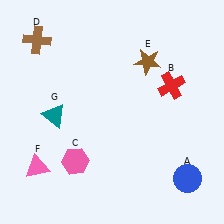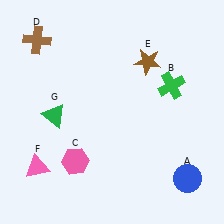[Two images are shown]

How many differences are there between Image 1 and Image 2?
There are 2 differences between the two images.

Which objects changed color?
B changed from red to green. G changed from teal to green.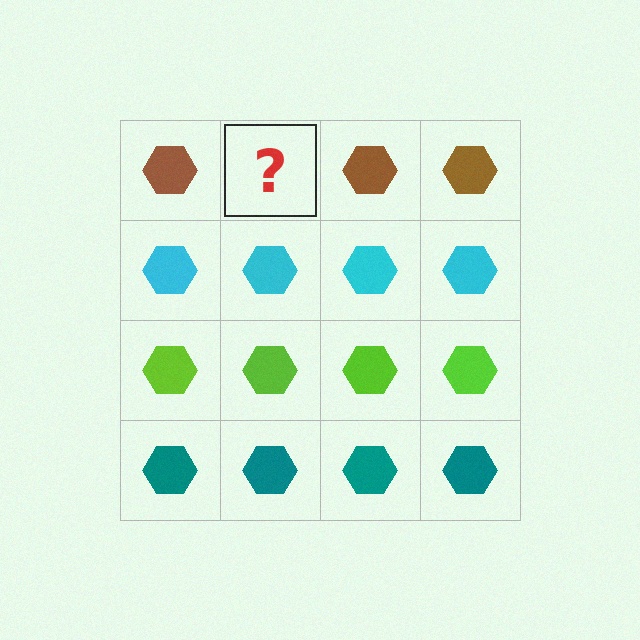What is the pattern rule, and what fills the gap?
The rule is that each row has a consistent color. The gap should be filled with a brown hexagon.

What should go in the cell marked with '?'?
The missing cell should contain a brown hexagon.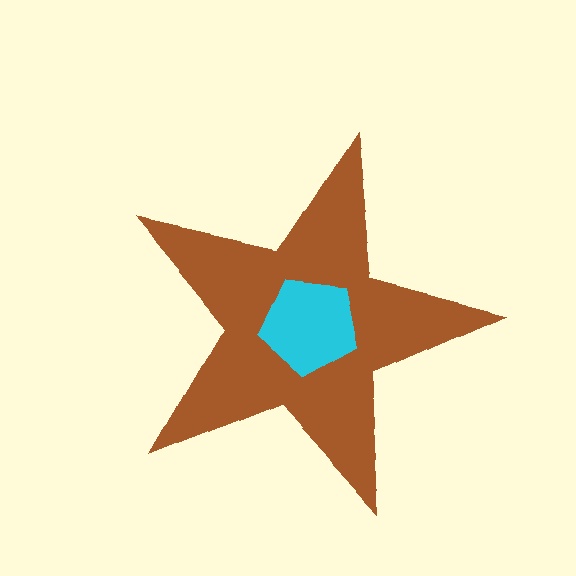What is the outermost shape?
The brown star.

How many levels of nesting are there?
2.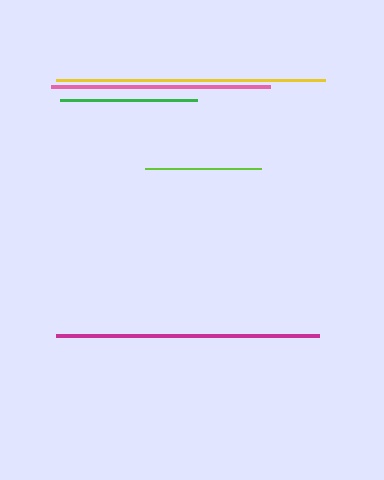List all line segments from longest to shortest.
From longest to shortest: yellow, magenta, pink, green, lime.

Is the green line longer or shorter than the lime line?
The green line is longer than the lime line.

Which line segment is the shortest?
The lime line is the shortest at approximately 116 pixels.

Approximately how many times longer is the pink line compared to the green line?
The pink line is approximately 1.6 times the length of the green line.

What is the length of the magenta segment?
The magenta segment is approximately 263 pixels long.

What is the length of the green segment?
The green segment is approximately 137 pixels long.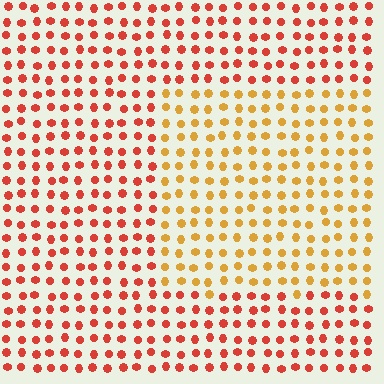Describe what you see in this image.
The image is filled with small red elements in a uniform arrangement. A rectangle-shaped region is visible where the elements are tinted to a slightly different hue, forming a subtle color boundary.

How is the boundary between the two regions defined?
The boundary is defined purely by a slight shift in hue (about 36 degrees). Spacing, size, and orientation are identical on both sides.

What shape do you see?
I see a rectangle.